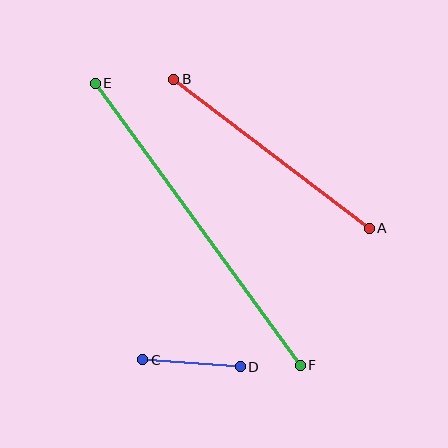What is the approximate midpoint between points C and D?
The midpoint is at approximately (192, 363) pixels.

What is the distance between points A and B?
The distance is approximately 246 pixels.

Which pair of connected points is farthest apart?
Points E and F are farthest apart.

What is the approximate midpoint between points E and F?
The midpoint is at approximately (198, 224) pixels.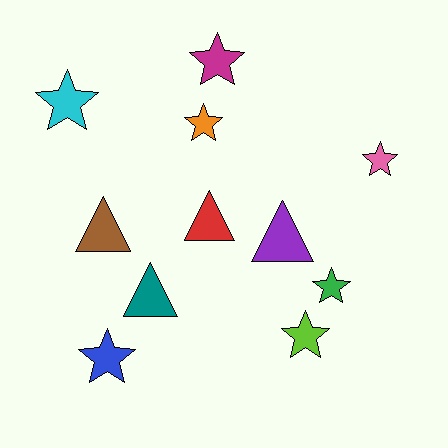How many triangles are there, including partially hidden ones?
There are 4 triangles.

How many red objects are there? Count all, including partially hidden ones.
There is 1 red object.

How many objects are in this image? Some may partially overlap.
There are 11 objects.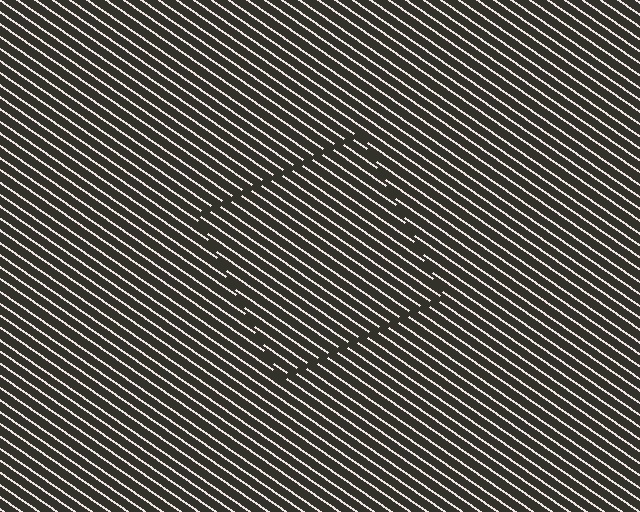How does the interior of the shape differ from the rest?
The interior of the shape contains the same grating, shifted by half a period — the contour is defined by the phase discontinuity where line-ends from the inner and outer gratings abut.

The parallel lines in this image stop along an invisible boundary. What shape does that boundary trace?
An illusory square. The interior of the shape contains the same grating, shifted by half a period — the contour is defined by the phase discontinuity where line-ends from the inner and outer gratings abut.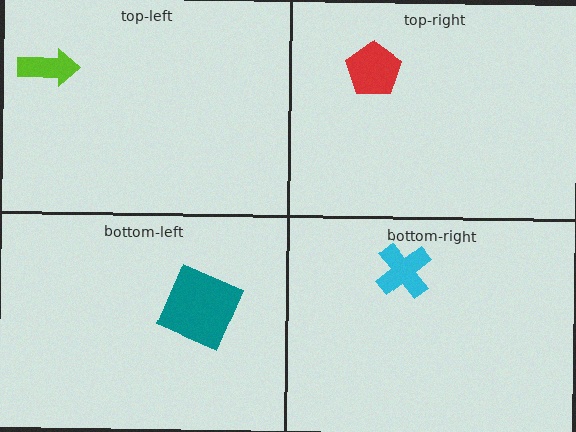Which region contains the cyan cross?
The bottom-right region.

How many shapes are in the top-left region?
1.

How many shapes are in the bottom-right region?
1.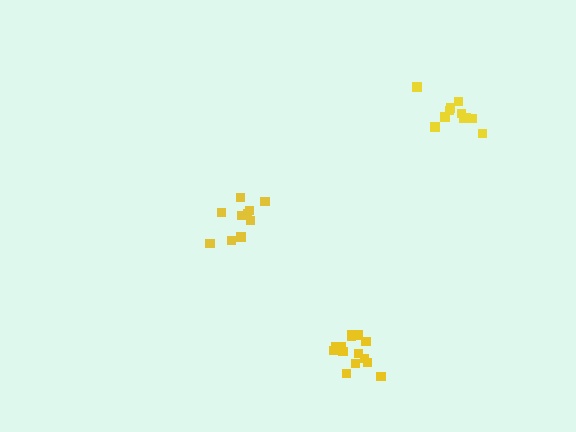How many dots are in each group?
Group 1: 11 dots, Group 2: 10 dots, Group 3: 14 dots (35 total).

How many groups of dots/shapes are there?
There are 3 groups.